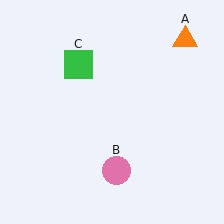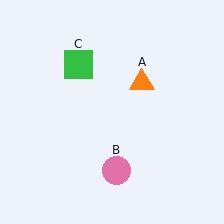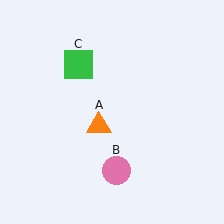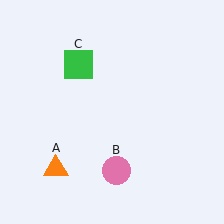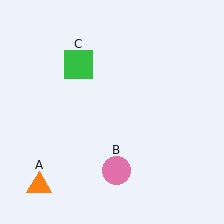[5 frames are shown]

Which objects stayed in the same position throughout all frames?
Pink circle (object B) and green square (object C) remained stationary.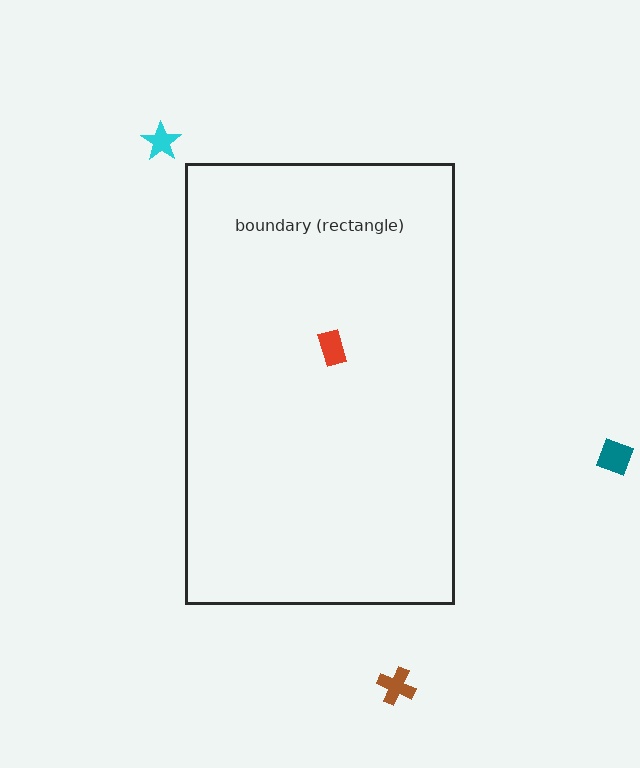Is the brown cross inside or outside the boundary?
Outside.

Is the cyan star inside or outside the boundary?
Outside.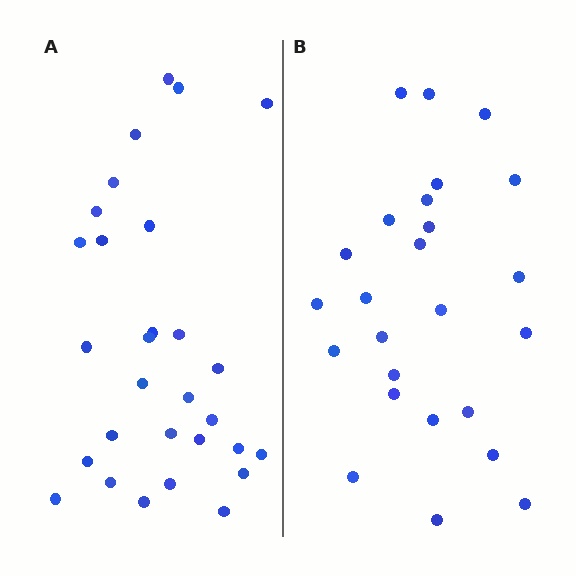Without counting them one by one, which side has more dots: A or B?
Region A (the left region) has more dots.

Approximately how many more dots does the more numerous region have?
Region A has about 4 more dots than region B.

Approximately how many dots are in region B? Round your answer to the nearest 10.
About 20 dots. (The exact count is 25, which rounds to 20.)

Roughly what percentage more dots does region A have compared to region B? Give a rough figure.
About 15% more.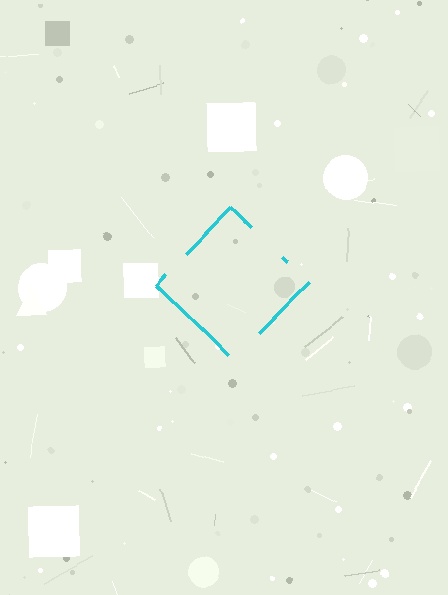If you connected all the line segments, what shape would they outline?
They would outline a diamond.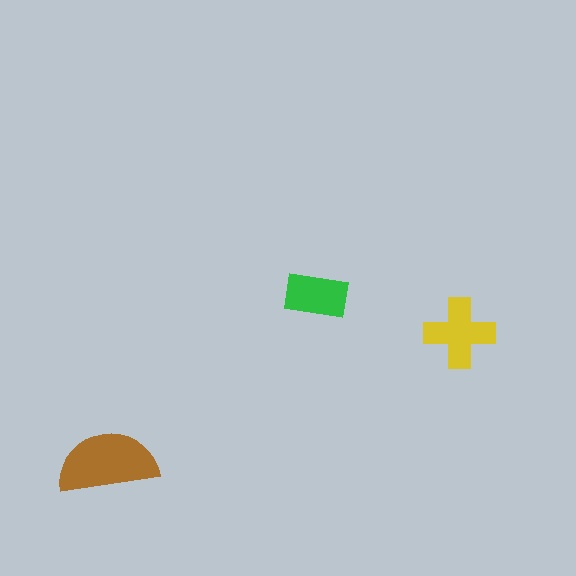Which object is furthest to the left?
The brown semicircle is leftmost.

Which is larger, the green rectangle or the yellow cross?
The yellow cross.